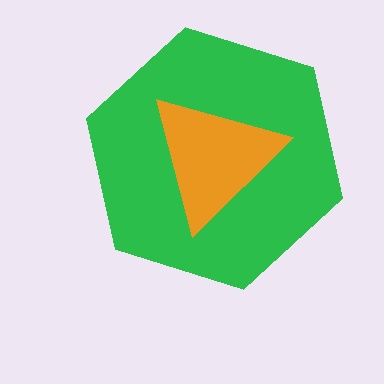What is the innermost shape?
The orange triangle.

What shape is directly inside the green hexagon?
The orange triangle.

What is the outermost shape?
The green hexagon.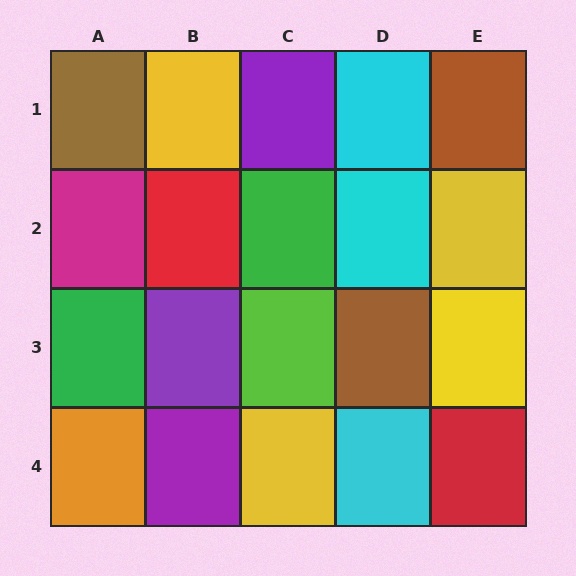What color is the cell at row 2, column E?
Yellow.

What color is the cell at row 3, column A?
Green.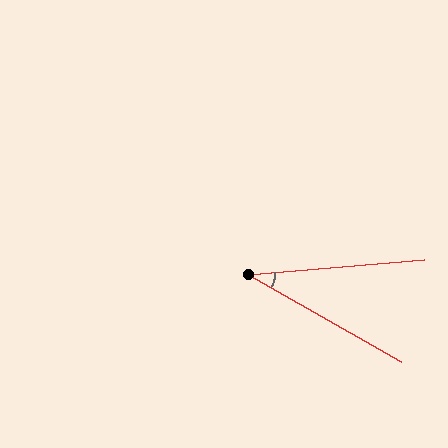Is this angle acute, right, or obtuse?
It is acute.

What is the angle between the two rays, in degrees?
Approximately 35 degrees.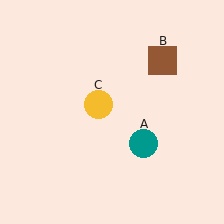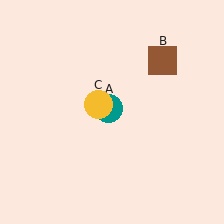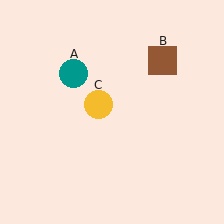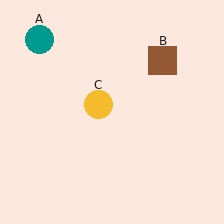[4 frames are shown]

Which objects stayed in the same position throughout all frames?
Brown square (object B) and yellow circle (object C) remained stationary.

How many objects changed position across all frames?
1 object changed position: teal circle (object A).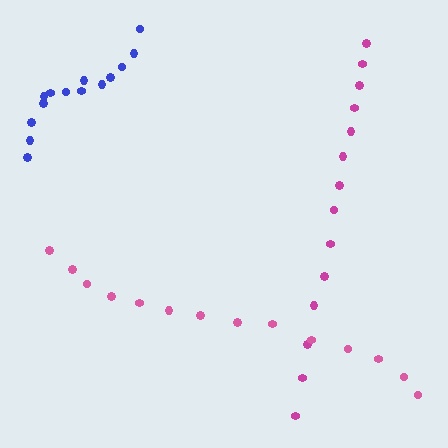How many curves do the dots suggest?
There are 3 distinct paths.